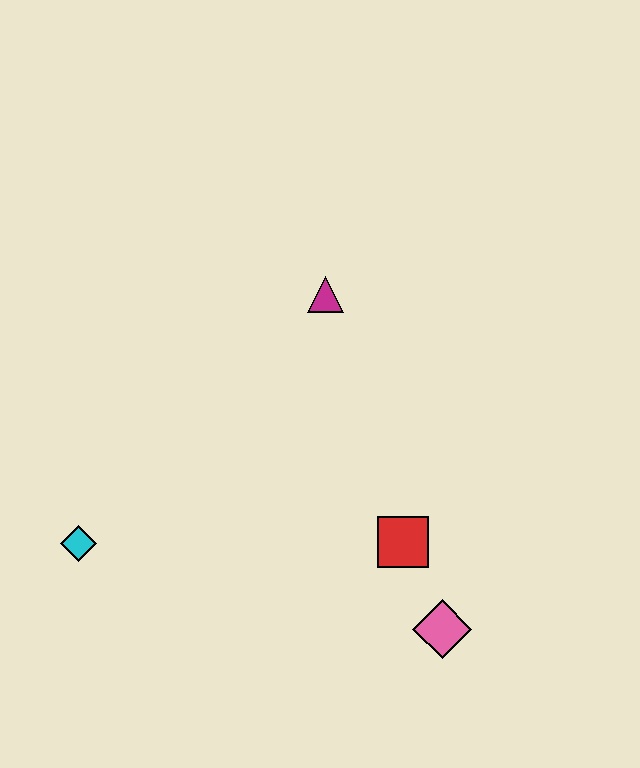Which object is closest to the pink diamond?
The red square is closest to the pink diamond.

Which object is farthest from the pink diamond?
The cyan diamond is farthest from the pink diamond.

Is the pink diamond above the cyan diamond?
No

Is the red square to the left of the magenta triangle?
No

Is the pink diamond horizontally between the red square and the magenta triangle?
No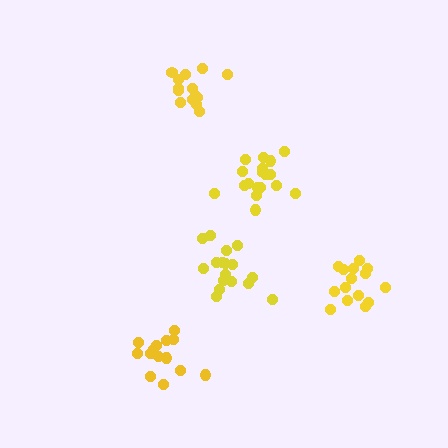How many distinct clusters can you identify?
There are 5 distinct clusters.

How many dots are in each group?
Group 1: 19 dots, Group 2: 15 dots, Group 3: 14 dots, Group 4: 15 dots, Group 5: 17 dots (80 total).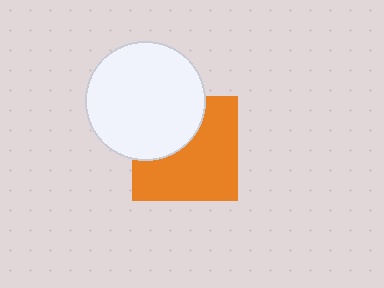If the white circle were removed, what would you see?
You would see the complete orange square.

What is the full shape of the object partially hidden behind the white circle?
The partially hidden object is an orange square.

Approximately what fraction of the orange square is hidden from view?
Roughly 36% of the orange square is hidden behind the white circle.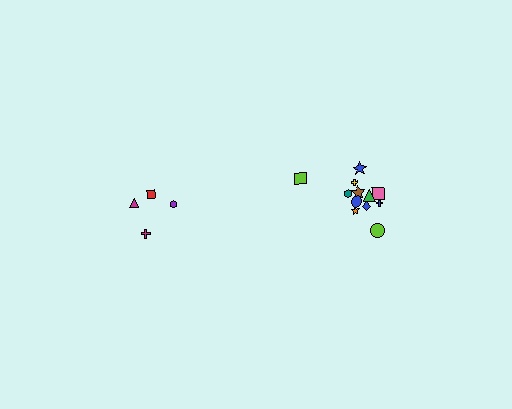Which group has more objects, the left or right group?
The right group.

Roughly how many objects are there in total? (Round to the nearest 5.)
Roughly 15 objects in total.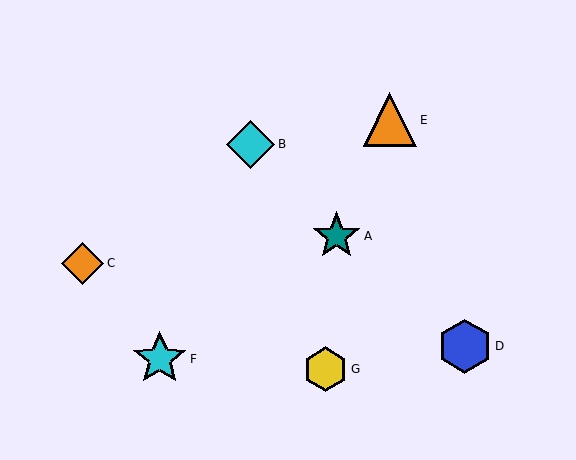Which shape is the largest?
The cyan star (labeled F) is the largest.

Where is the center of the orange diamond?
The center of the orange diamond is at (83, 263).